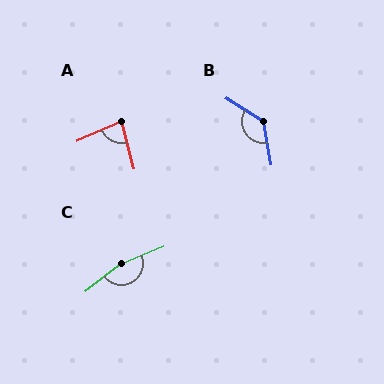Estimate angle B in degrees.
Approximately 132 degrees.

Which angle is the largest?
C, at approximately 164 degrees.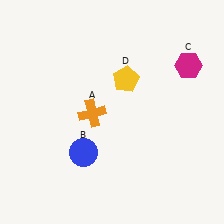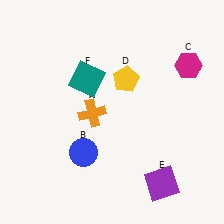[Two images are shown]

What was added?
A purple square (E), a teal square (F) were added in Image 2.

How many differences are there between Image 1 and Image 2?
There are 2 differences between the two images.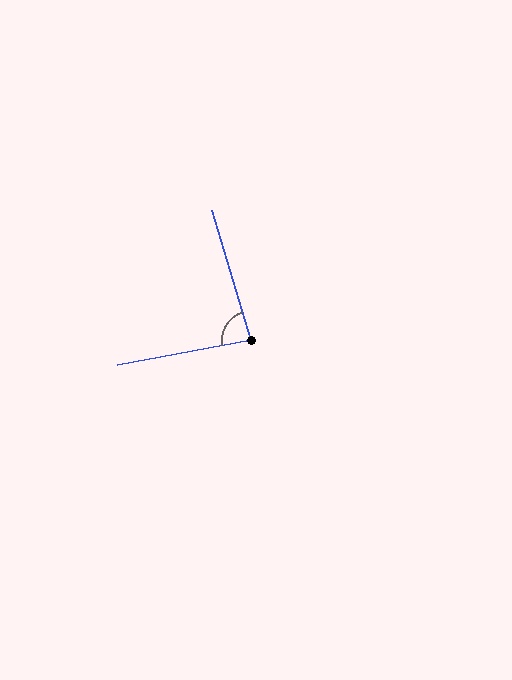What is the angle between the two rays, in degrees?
Approximately 84 degrees.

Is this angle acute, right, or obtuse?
It is acute.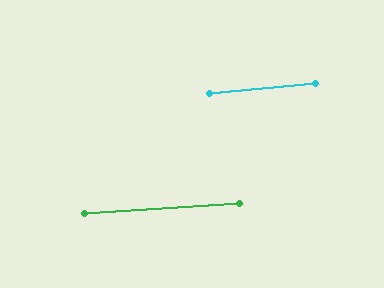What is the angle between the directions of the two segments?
Approximately 2 degrees.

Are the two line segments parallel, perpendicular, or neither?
Parallel — their directions differ by only 1.9°.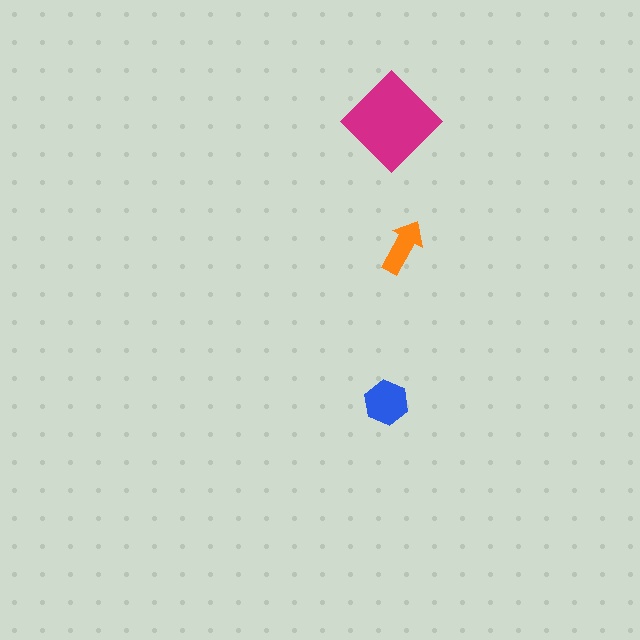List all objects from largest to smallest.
The magenta diamond, the blue hexagon, the orange arrow.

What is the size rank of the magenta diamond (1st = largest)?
1st.